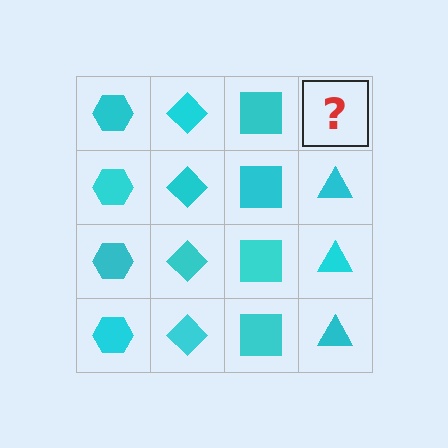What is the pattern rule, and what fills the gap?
The rule is that each column has a consistent shape. The gap should be filled with a cyan triangle.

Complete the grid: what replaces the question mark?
The question mark should be replaced with a cyan triangle.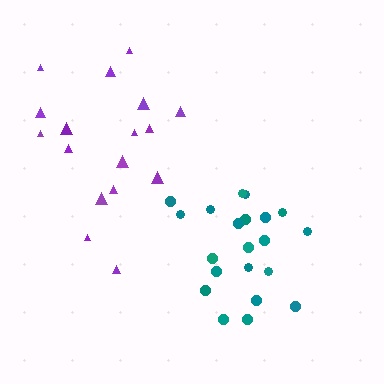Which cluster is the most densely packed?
Teal.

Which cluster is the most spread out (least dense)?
Purple.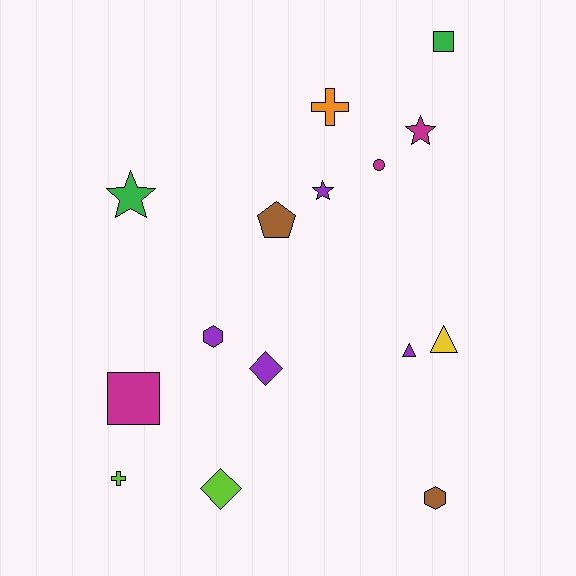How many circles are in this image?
There is 1 circle.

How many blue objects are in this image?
There are no blue objects.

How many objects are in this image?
There are 15 objects.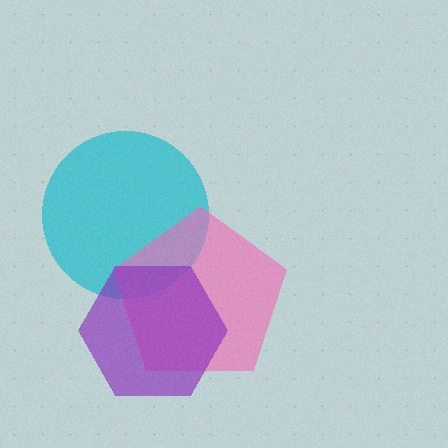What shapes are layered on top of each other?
The layered shapes are: a cyan circle, a pink pentagon, a purple hexagon.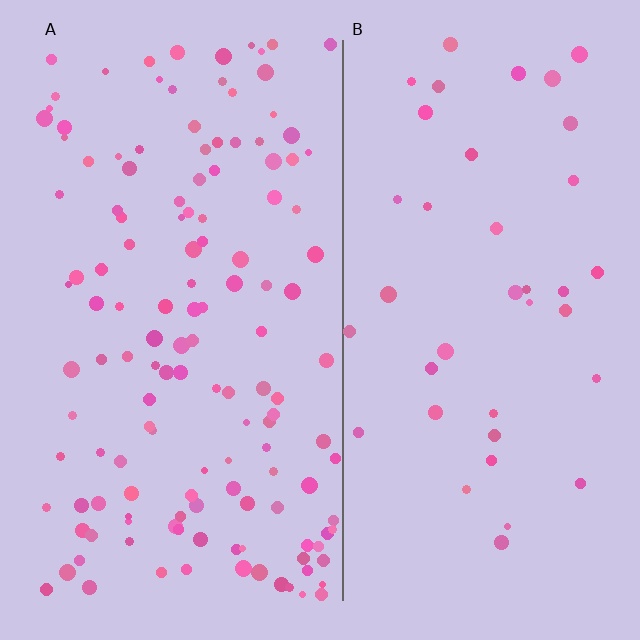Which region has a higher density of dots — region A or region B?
A (the left).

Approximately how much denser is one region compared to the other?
Approximately 3.4× — region A over region B.